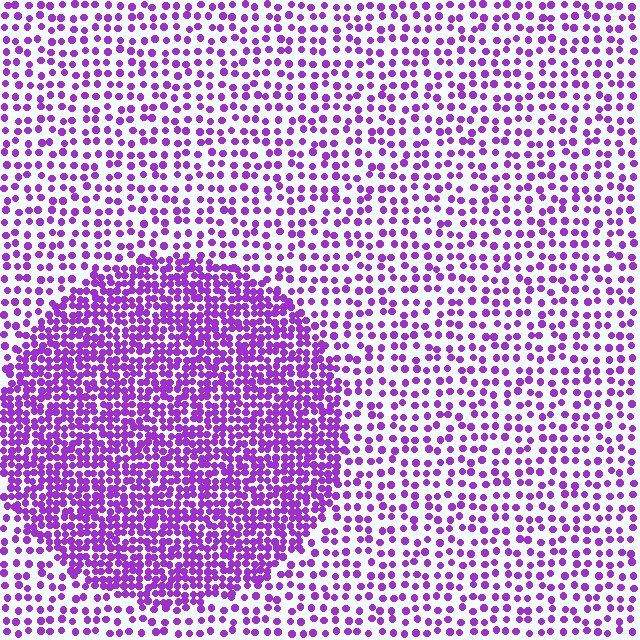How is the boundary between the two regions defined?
The boundary is defined by a change in element density (approximately 2.3x ratio). All elements are the same color, size, and shape.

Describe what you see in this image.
The image contains small purple elements arranged at two different densities. A circle-shaped region is visible where the elements are more densely packed than the surrounding area.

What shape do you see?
I see a circle.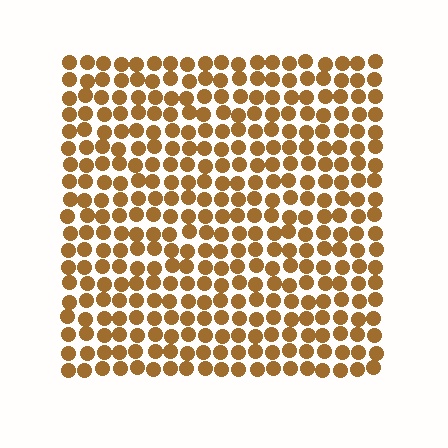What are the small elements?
The small elements are circles.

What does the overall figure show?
The overall figure shows a square.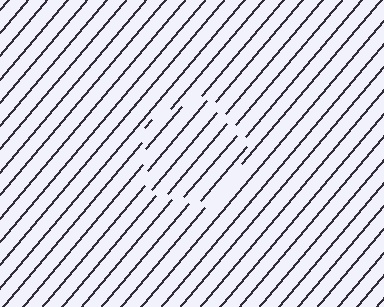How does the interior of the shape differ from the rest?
The interior of the shape contains the same grating, shifted by half a period — the contour is defined by the phase discontinuity where line-ends from the inner and outer gratings abut.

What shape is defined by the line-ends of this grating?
An illusory pentagon. The interior of the shape contains the same grating, shifted by half a period — the contour is defined by the phase discontinuity where line-ends from the inner and outer gratings abut.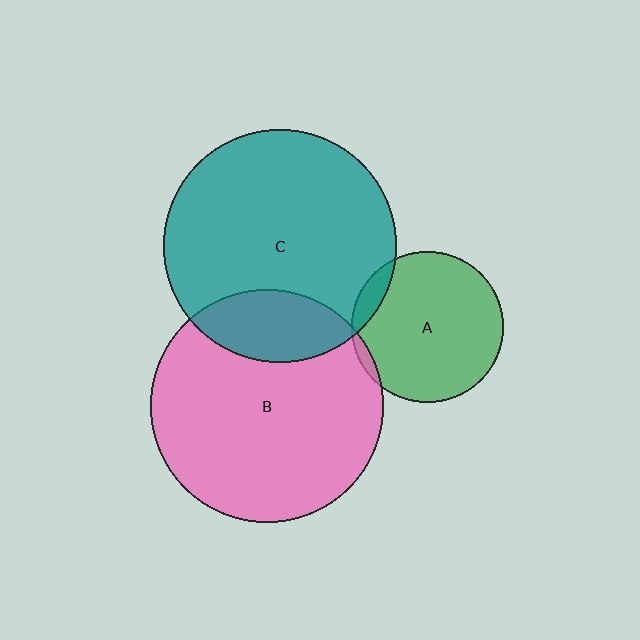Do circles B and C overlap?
Yes.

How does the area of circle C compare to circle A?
Approximately 2.4 times.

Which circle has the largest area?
Circle C (teal).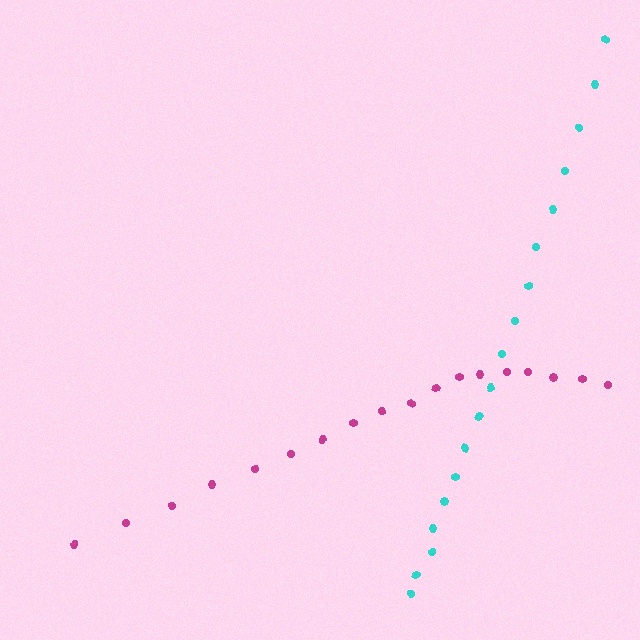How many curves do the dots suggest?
There are 2 distinct paths.